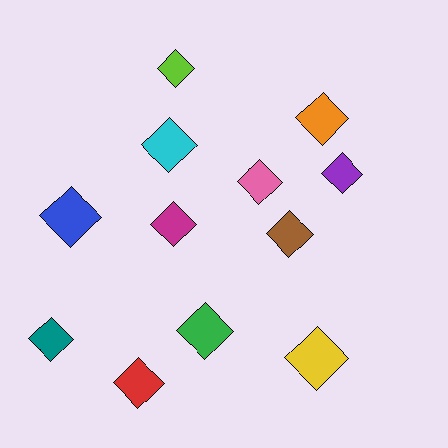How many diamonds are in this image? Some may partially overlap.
There are 12 diamonds.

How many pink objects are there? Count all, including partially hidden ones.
There is 1 pink object.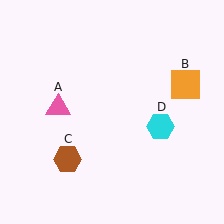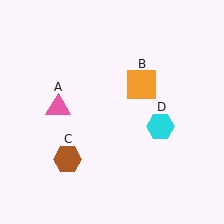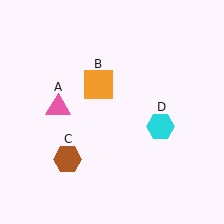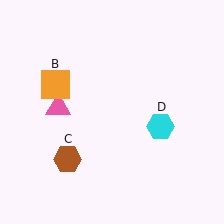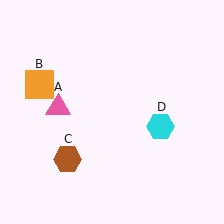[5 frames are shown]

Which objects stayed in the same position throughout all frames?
Pink triangle (object A) and brown hexagon (object C) and cyan hexagon (object D) remained stationary.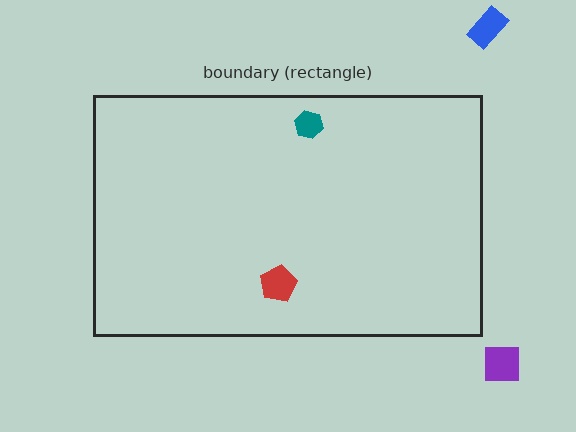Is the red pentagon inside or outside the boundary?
Inside.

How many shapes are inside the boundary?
2 inside, 2 outside.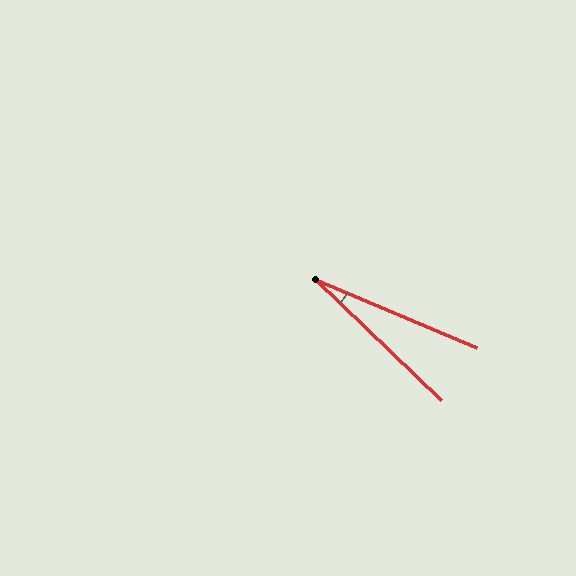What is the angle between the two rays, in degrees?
Approximately 21 degrees.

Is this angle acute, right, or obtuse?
It is acute.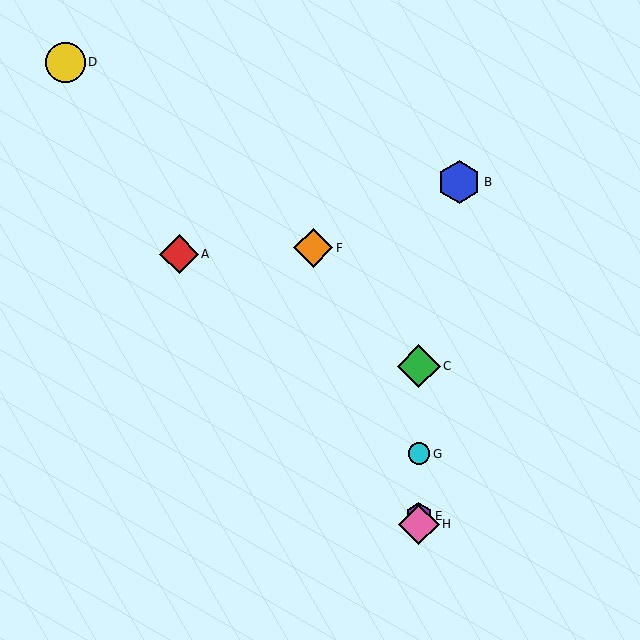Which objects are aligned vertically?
Objects C, E, G, H are aligned vertically.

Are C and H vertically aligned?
Yes, both are at x≈419.